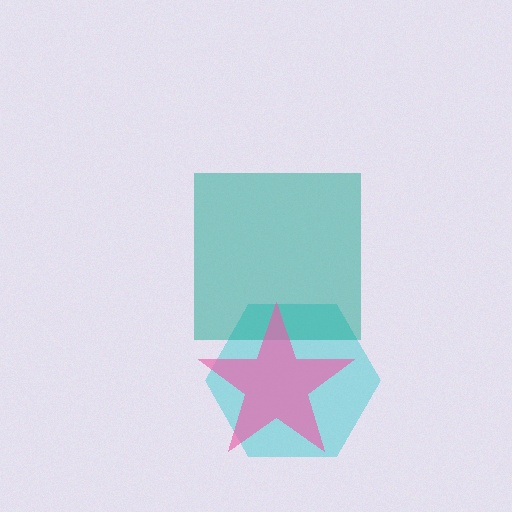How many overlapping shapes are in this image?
There are 3 overlapping shapes in the image.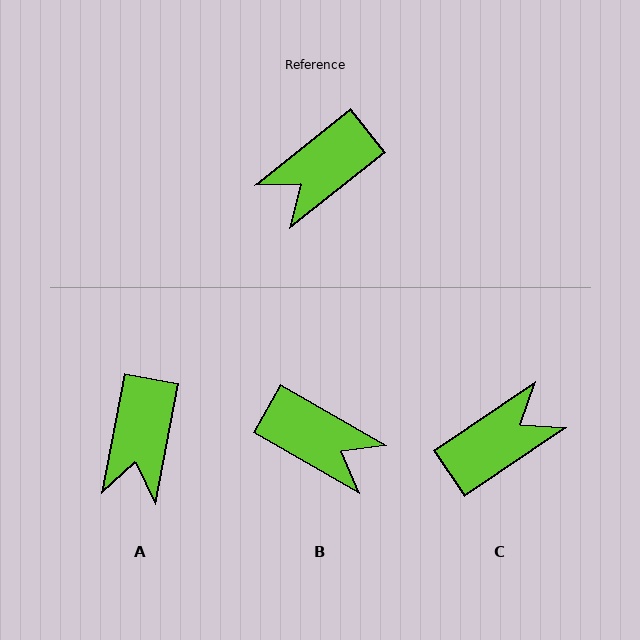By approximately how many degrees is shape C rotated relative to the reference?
Approximately 176 degrees counter-clockwise.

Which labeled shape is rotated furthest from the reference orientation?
C, about 176 degrees away.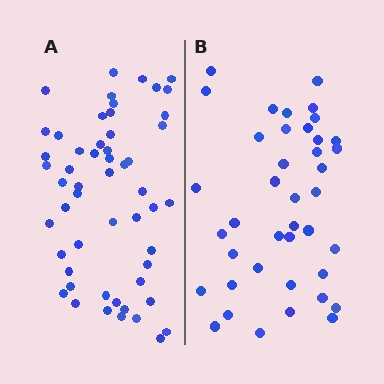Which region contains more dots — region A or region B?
Region A (the left region) has more dots.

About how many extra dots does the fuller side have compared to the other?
Region A has approximately 15 more dots than region B.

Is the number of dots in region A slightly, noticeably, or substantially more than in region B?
Region A has noticeably more, but not dramatically so. The ratio is roughly 1.4 to 1.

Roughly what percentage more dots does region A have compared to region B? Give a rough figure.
About 35% more.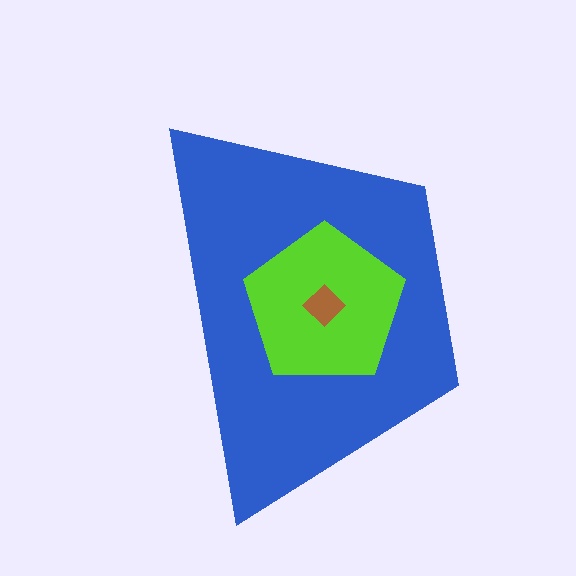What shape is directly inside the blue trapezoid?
The lime pentagon.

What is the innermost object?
The brown diamond.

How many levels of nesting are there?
3.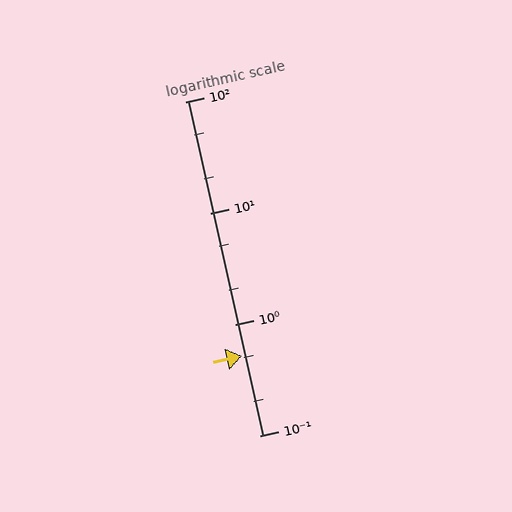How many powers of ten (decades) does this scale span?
The scale spans 3 decades, from 0.1 to 100.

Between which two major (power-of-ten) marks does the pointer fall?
The pointer is between 0.1 and 1.